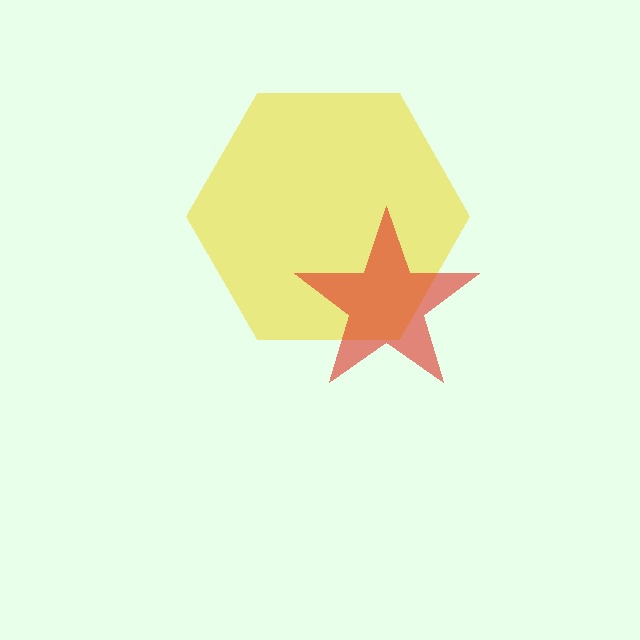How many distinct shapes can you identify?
There are 2 distinct shapes: a yellow hexagon, a red star.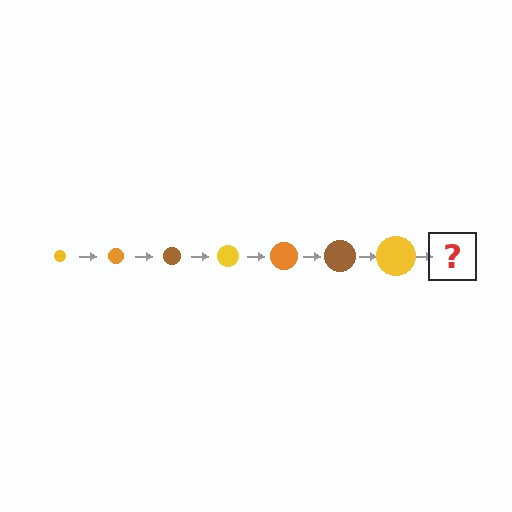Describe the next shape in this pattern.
It should be an orange circle, larger than the previous one.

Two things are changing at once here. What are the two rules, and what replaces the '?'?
The two rules are that the circle grows larger each step and the color cycles through yellow, orange, and brown. The '?' should be an orange circle, larger than the previous one.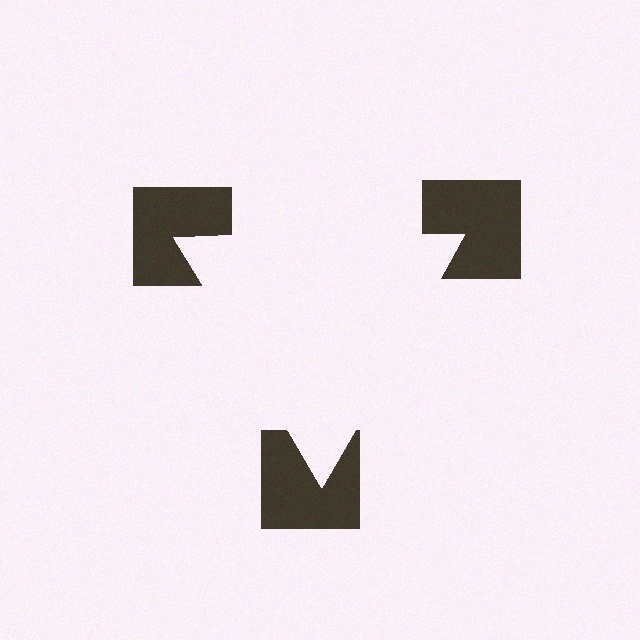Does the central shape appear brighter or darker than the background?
It typically appears slightly brighter than the background, even though no actual brightness change is drawn.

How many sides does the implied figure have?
3 sides.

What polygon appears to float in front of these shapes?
An illusory triangle — its edges are inferred from the aligned wedge cuts in the notched squares, not physically drawn.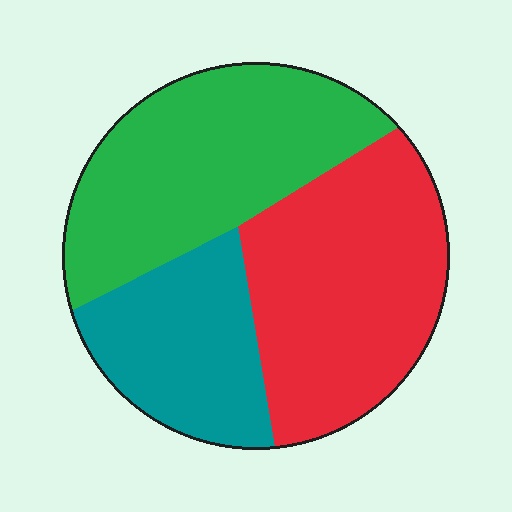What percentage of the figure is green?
Green takes up between a quarter and a half of the figure.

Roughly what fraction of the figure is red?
Red takes up about two fifths (2/5) of the figure.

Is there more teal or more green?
Green.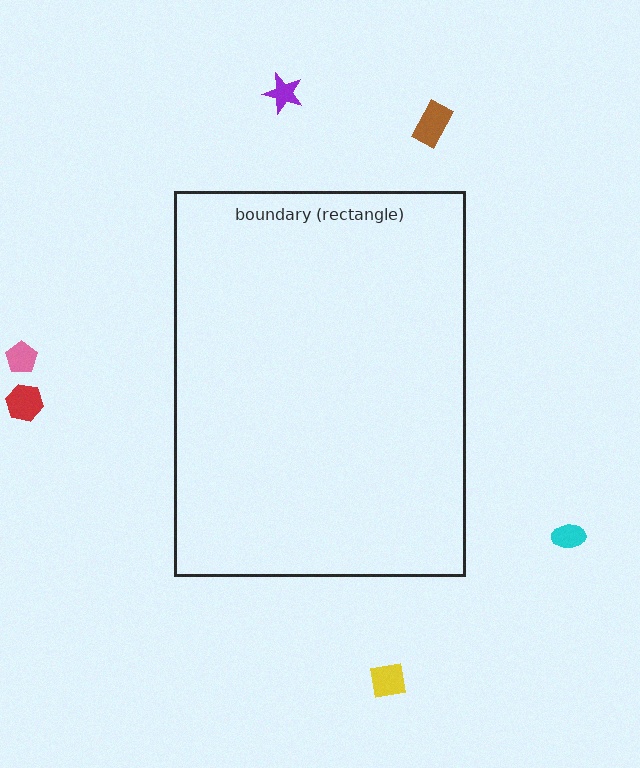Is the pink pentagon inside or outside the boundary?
Outside.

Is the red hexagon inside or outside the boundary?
Outside.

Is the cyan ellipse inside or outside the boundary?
Outside.